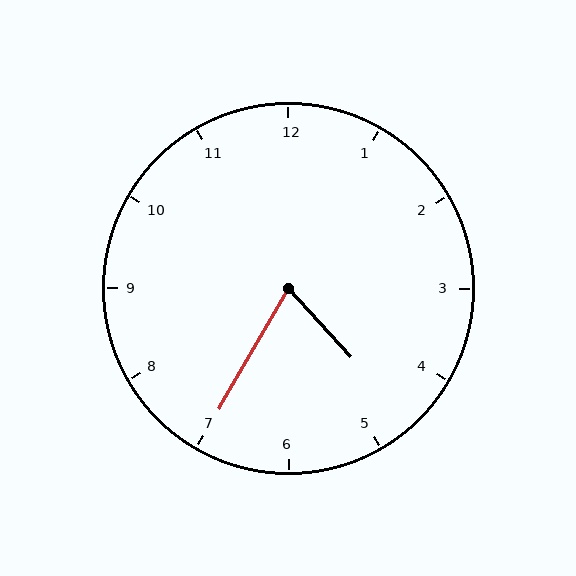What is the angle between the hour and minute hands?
Approximately 72 degrees.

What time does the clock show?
4:35.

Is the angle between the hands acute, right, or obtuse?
It is acute.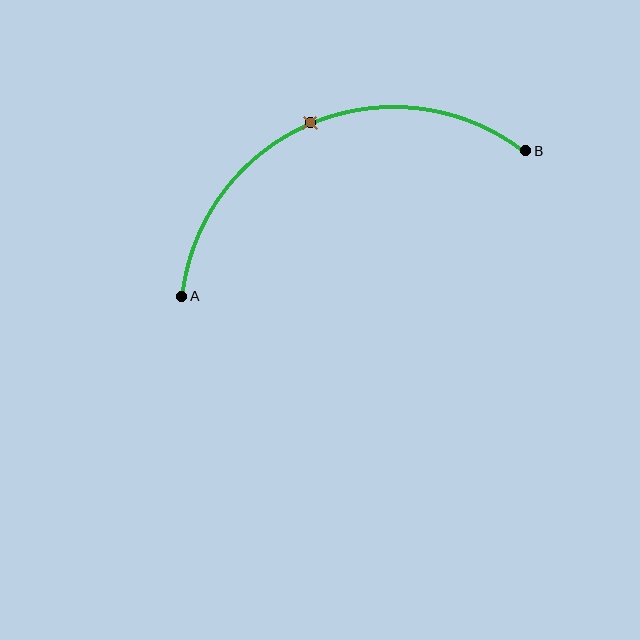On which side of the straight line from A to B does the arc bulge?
The arc bulges above the straight line connecting A and B.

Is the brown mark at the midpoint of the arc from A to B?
Yes. The brown mark lies on the arc at equal arc-length from both A and B — it is the arc midpoint.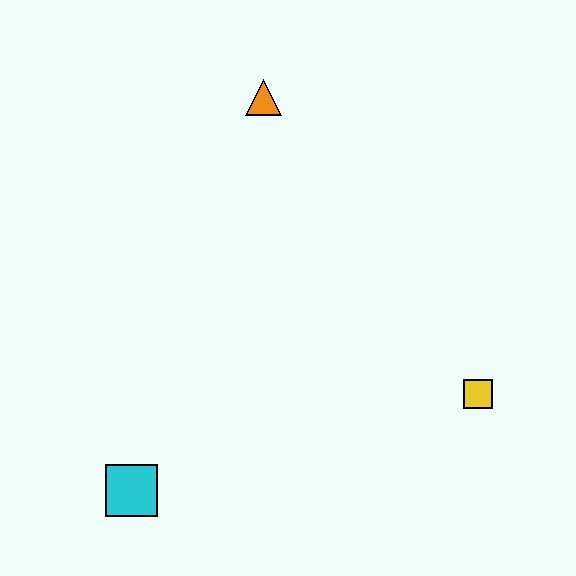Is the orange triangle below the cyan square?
No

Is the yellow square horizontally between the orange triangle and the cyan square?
No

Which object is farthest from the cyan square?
The orange triangle is farthest from the cyan square.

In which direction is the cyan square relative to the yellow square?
The cyan square is to the left of the yellow square.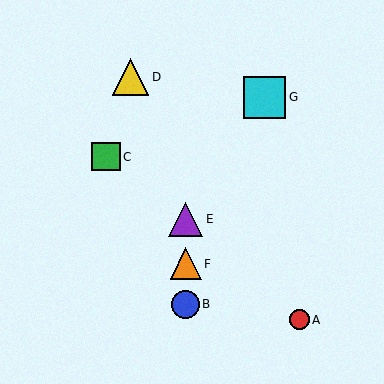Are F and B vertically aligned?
Yes, both are at x≈186.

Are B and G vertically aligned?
No, B is at x≈186 and G is at x≈265.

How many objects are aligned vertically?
3 objects (B, E, F) are aligned vertically.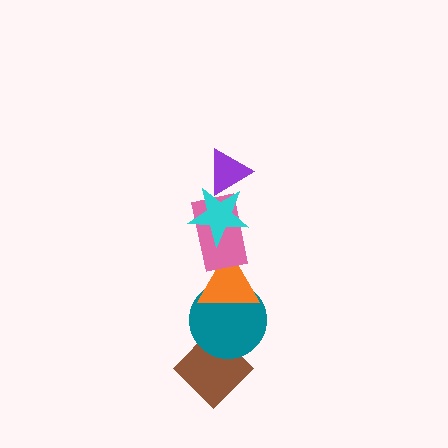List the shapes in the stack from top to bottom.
From top to bottom: the purple triangle, the cyan star, the pink rectangle, the orange triangle, the teal circle, the brown diamond.